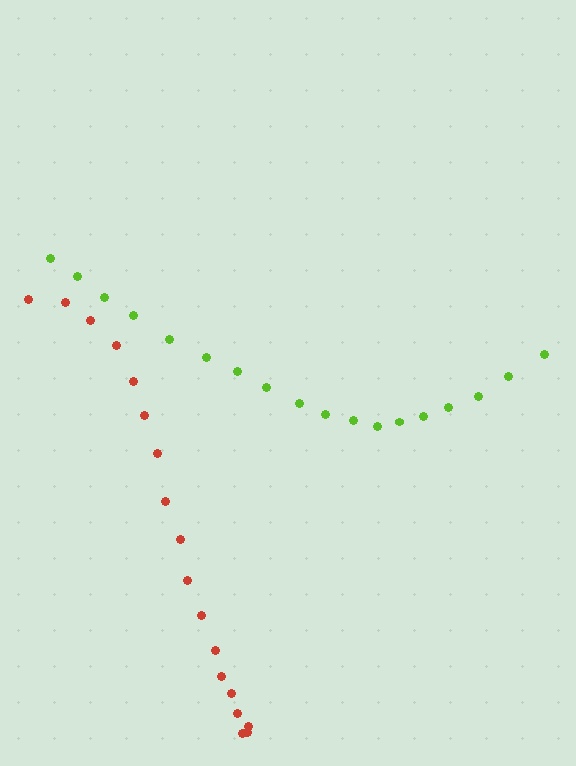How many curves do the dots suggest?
There are 2 distinct paths.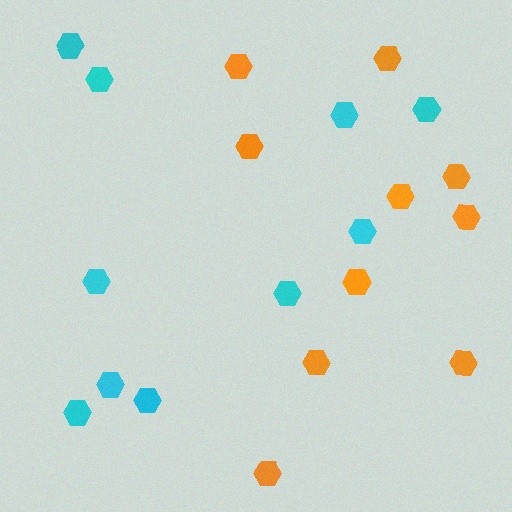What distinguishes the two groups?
There are 2 groups: one group of orange hexagons (10) and one group of cyan hexagons (10).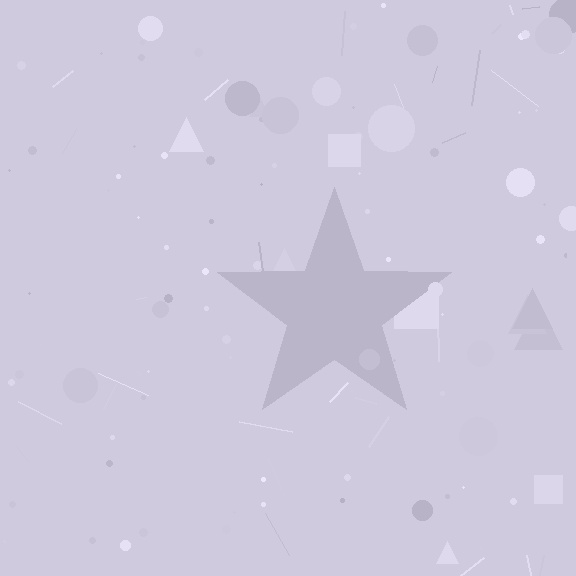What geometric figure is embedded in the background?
A star is embedded in the background.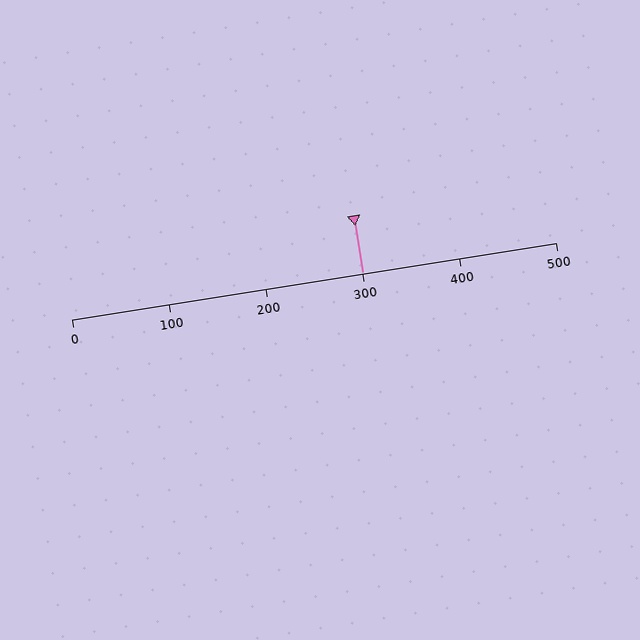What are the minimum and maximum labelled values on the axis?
The axis runs from 0 to 500.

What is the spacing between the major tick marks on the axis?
The major ticks are spaced 100 apart.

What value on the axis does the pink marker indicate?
The marker indicates approximately 300.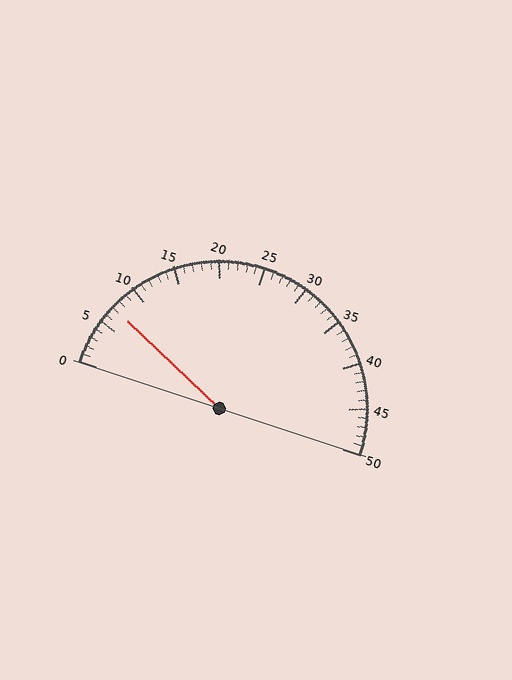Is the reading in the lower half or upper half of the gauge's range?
The reading is in the lower half of the range (0 to 50).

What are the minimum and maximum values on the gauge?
The gauge ranges from 0 to 50.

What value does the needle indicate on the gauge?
The needle indicates approximately 7.